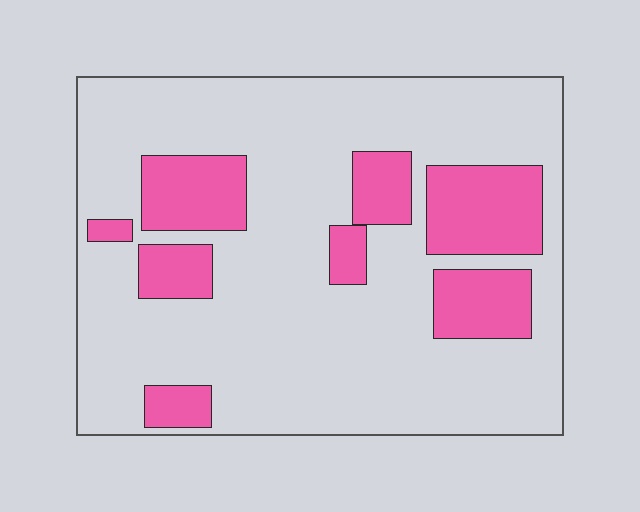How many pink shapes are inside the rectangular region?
8.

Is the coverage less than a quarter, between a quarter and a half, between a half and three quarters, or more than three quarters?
Less than a quarter.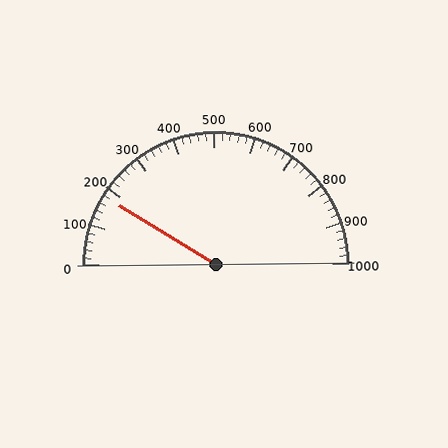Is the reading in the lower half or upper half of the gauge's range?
The reading is in the lower half of the range (0 to 1000).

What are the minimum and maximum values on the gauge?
The gauge ranges from 0 to 1000.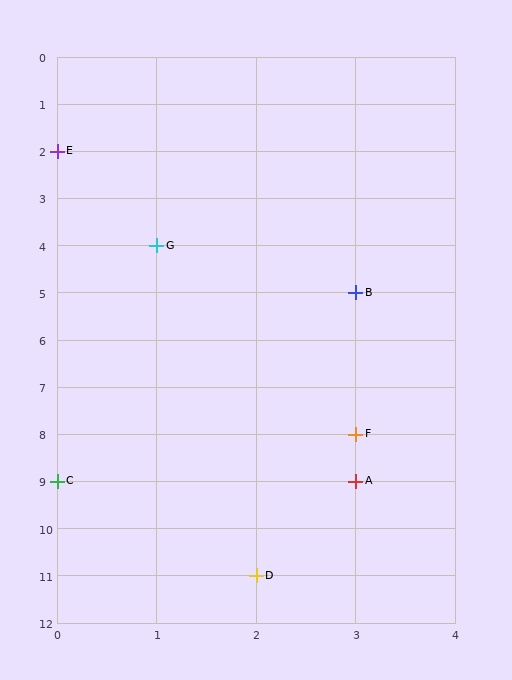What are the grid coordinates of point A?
Point A is at grid coordinates (3, 9).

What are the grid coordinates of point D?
Point D is at grid coordinates (2, 11).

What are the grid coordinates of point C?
Point C is at grid coordinates (0, 9).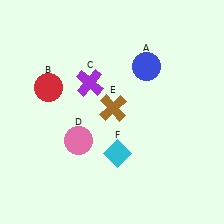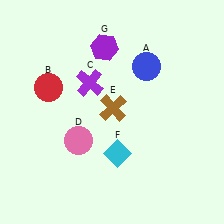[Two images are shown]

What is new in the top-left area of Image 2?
A purple hexagon (G) was added in the top-left area of Image 2.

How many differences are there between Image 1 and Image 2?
There is 1 difference between the two images.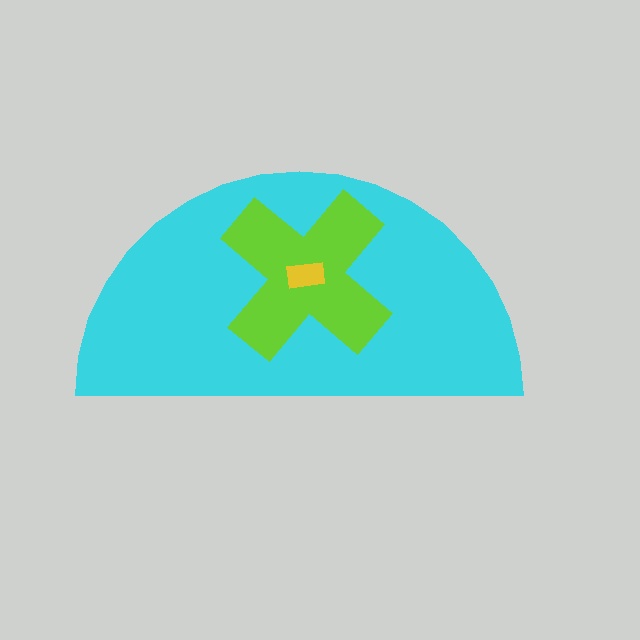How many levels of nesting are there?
3.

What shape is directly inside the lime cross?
The yellow rectangle.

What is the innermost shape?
The yellow rectangle.